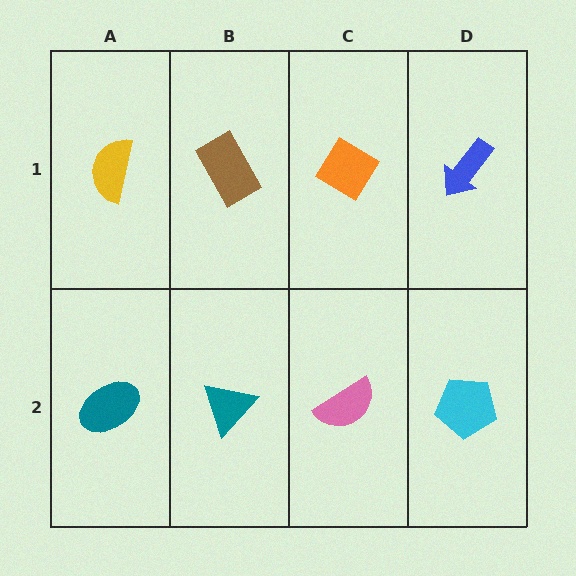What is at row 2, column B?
A teal triangle.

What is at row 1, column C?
An orange diamond.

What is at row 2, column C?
A pink semicircle.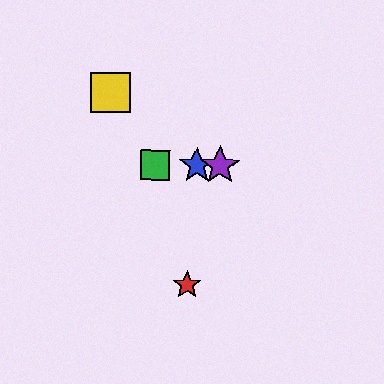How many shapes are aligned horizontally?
3 shapes (the blue star, the green square, the purple star) are aligned horizontally.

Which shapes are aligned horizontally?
The blue star, the green square, the purple star are aligned horizontally.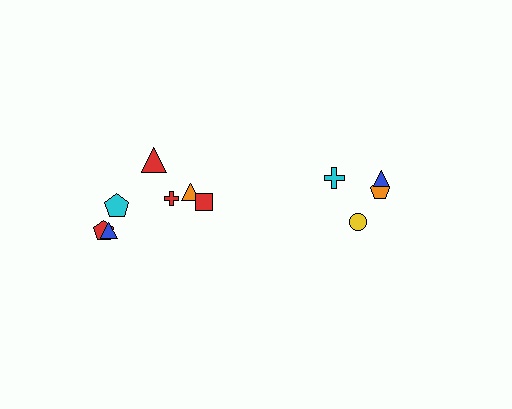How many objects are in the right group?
There are 4 objects.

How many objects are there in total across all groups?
There are 11 objects.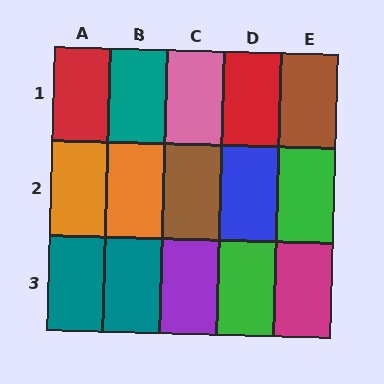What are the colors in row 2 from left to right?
Orange, orange, brown, blue, green.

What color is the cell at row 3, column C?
Purple.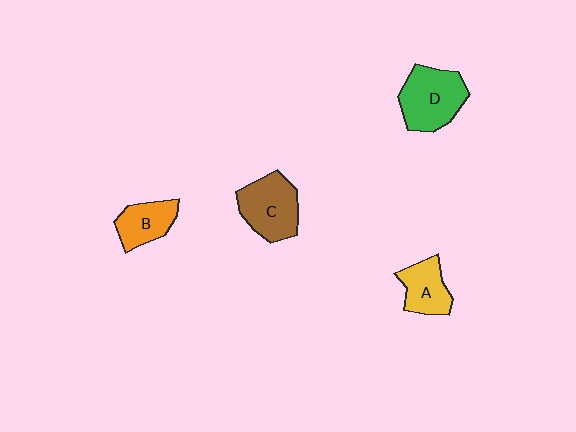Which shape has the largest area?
Shape D (green).